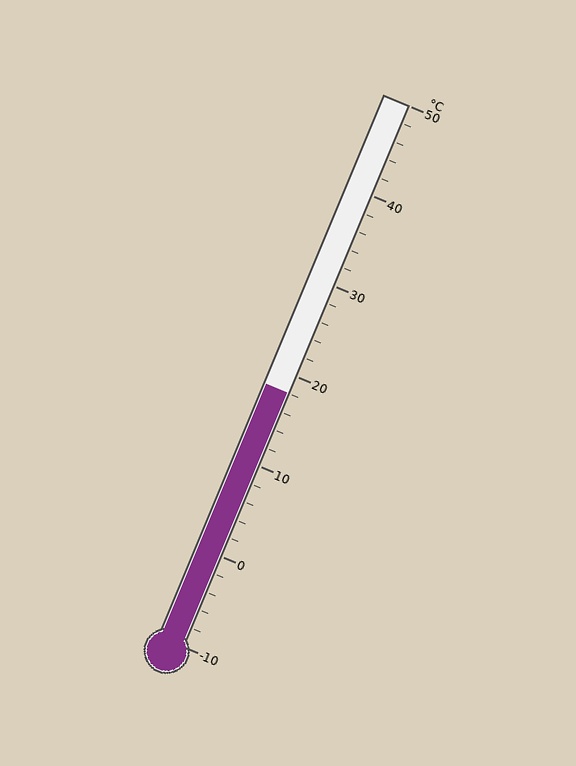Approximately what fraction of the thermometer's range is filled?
The thermometer is filled to approximately 45% of its range.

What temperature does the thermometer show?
The thermometer shows approximately 18°C.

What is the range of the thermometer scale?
The thermometer scale ranges from -10°C to 50°C.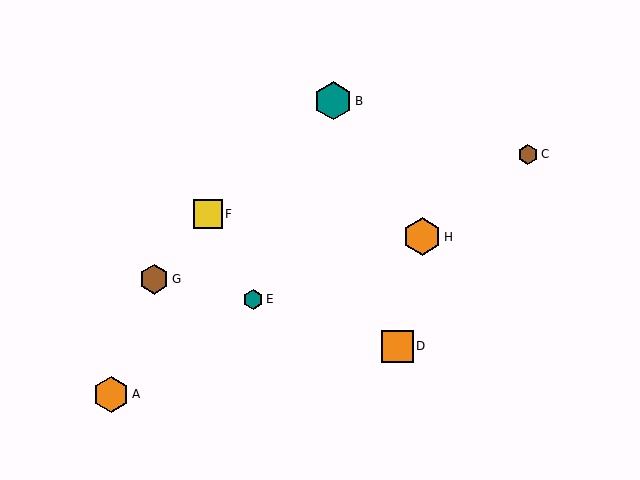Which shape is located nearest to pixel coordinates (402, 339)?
The orange square (labeled D) at (398, 346) is nearest to that location.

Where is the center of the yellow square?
The center of the yellow square is at (208, 214).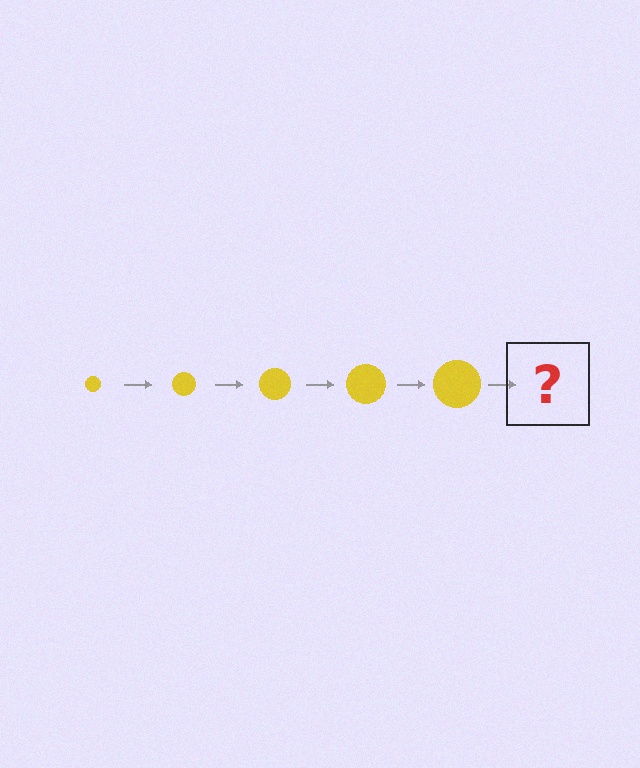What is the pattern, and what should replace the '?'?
The pattern is that the circle gets progressively larger each step. The '?' should be a yellow circle, larger than the previous one.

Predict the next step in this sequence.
The next step is a yellow circle, larger than the previous one.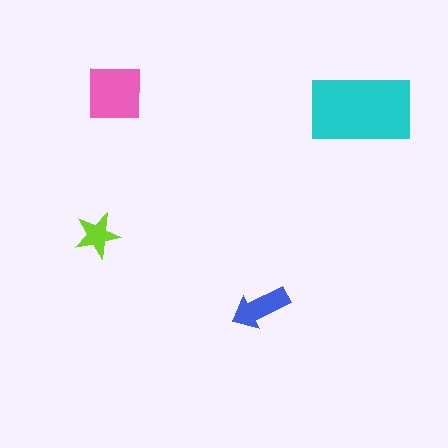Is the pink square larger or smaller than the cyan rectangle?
Smaller.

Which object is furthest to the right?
The cyan rectangle is rightmost.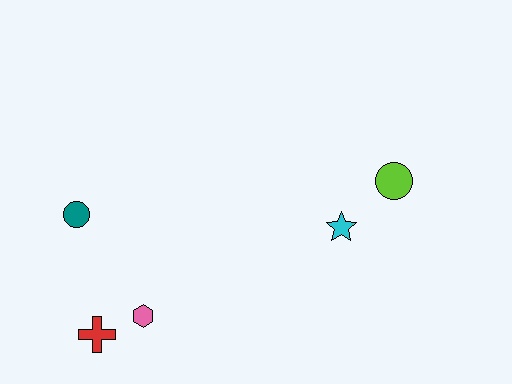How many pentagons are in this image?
There are no pentagons.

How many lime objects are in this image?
There is 1 lime object.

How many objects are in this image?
There are 5 objects.